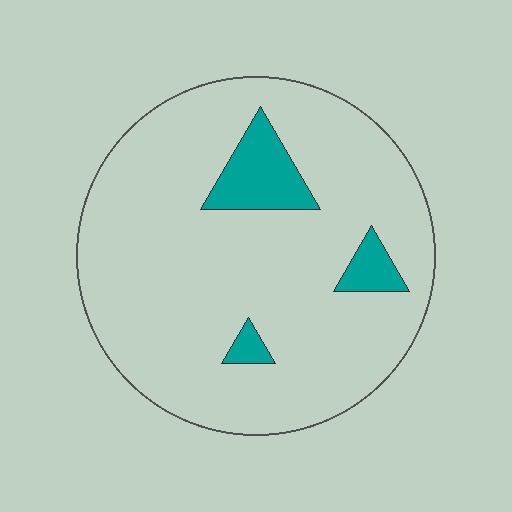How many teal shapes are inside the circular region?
3.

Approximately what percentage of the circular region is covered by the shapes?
Approximately 10%.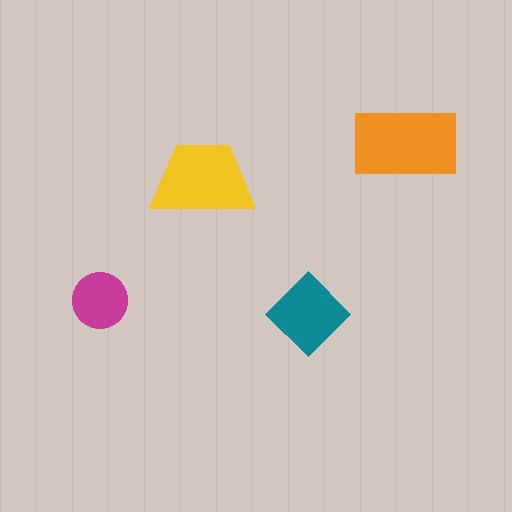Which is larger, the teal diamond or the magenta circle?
The teal diamond.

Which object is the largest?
The orange rectangle.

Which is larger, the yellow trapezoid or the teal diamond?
The yellow trapezoid.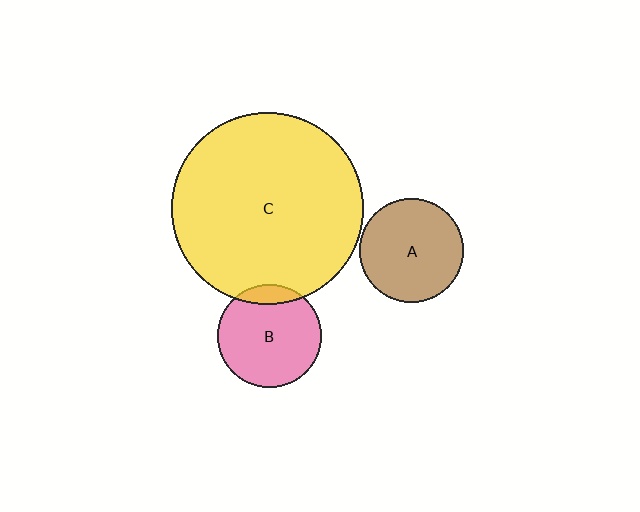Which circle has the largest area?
Circle C (yellow).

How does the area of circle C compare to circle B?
Approximately 3.4 times.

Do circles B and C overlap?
Yes.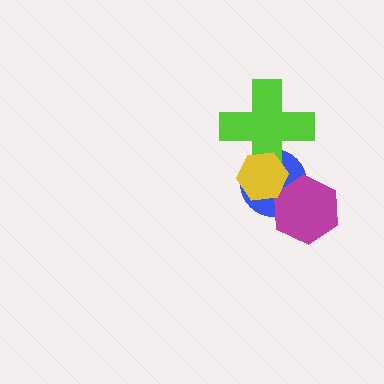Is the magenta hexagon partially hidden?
Yes, it is partially covered by another shape.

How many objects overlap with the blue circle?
3 objects overlap with the blue circle.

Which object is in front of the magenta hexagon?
The yellow hexagon is in front of the magenta hexagon.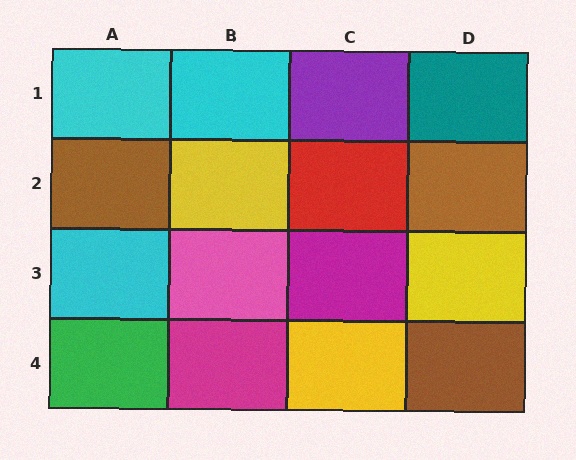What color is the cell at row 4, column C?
Yellow.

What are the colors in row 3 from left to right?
Cyan, pink, magenta, yellow.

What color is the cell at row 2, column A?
Brown.